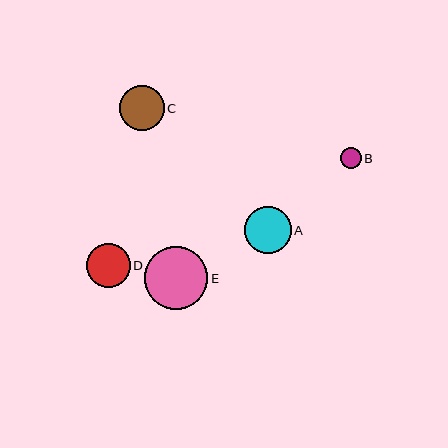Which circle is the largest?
Circle E is the largest with a size of approximately 63 pixels.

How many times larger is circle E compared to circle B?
Circle E is approximately 3.0 times the size of circle B.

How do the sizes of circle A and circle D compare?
Circle A and circle D are approximately the same size.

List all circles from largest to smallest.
From largest to smallest: E, A, C, D, B.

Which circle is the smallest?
Circle B is the smallest with a size of approximately 21 pixels.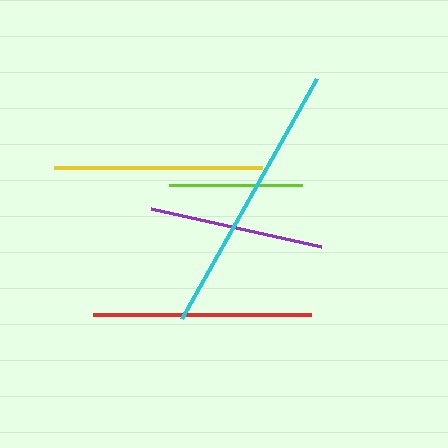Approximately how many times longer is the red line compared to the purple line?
The red line is approximately 1.3 times the length of the purple line.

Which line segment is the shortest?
The lime line is the shortest at approximately 133 pixels.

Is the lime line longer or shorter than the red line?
The red line is longer than the lime line.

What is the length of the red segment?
The red segment is approximately 219 pixels long.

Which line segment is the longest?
The cyan line is the longest at approximately 275 pixels.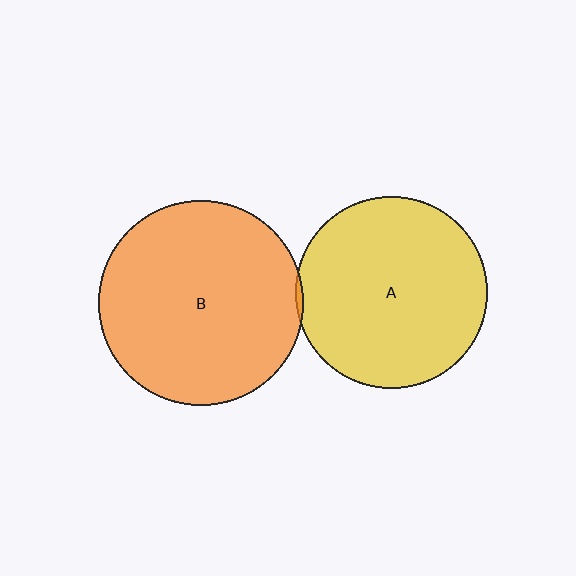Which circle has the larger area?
Circle B (orange).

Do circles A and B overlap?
Yes.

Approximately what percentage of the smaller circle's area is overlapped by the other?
Approximately 5%.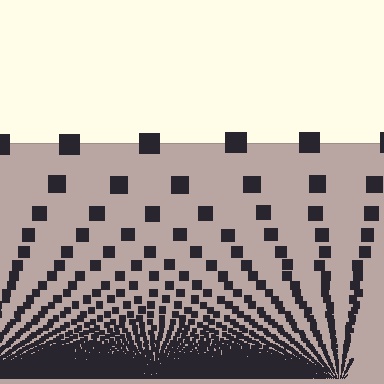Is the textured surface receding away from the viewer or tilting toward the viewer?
The surface appears to tilt toward the viewer. Texture elements get larger and sparser toward the top.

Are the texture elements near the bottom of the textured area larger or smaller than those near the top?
Smaller. The gradient is inverted — elements near the bottom are smaller and denser.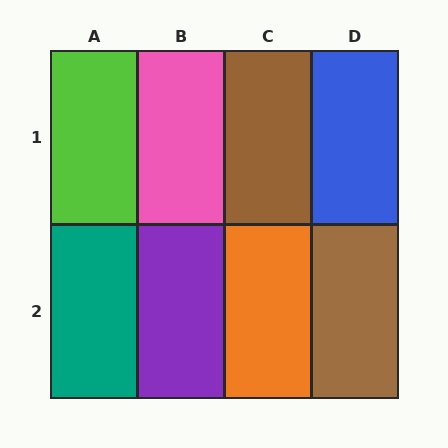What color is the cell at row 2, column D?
Brown.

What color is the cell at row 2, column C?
Orange.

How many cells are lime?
1 cell is lime.